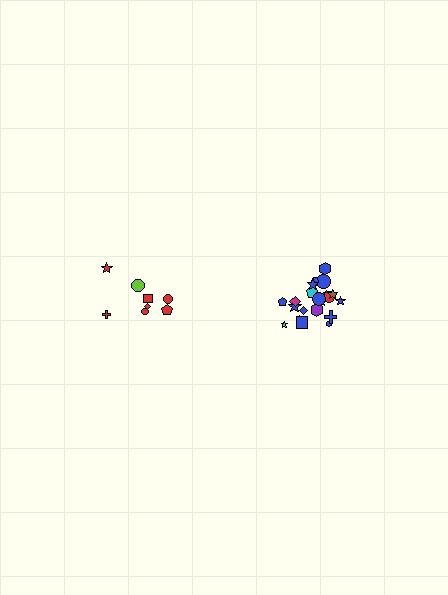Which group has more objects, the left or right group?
The right group.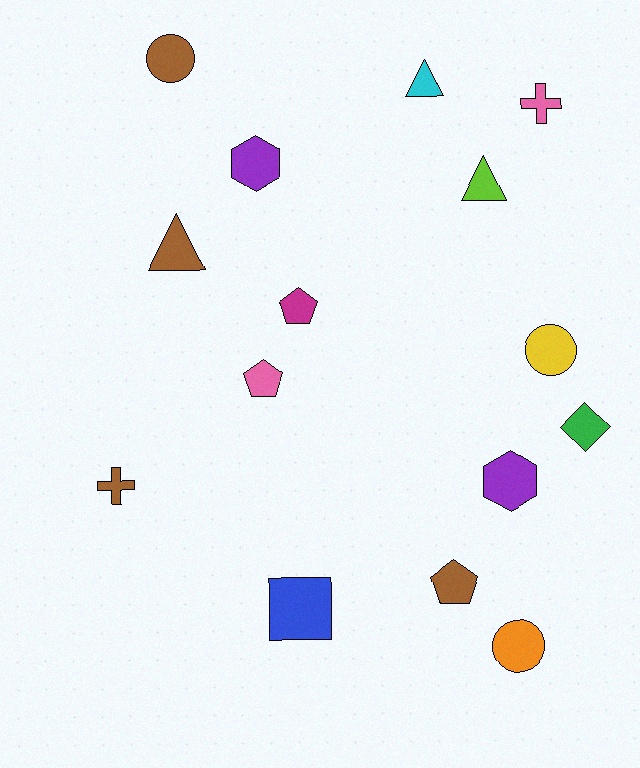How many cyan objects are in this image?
There is 1 cyan object.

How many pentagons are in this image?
There are 3 pentagons.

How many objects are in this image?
There are 15 objects.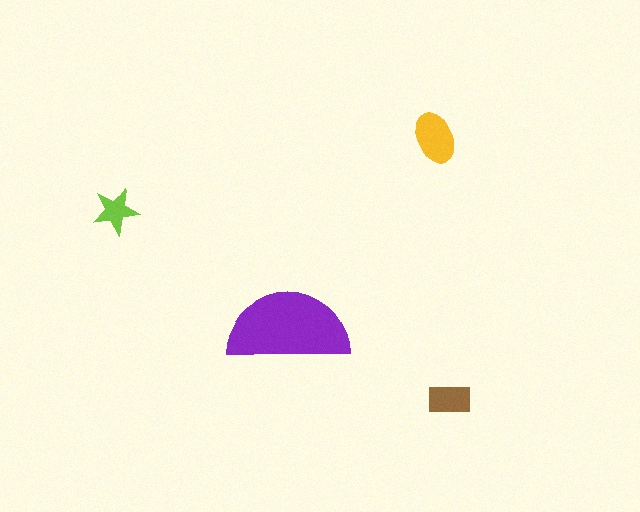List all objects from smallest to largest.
The lime star, the brown rectangle, the yellow ellipse, the purple semicircle.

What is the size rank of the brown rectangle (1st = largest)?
3rd.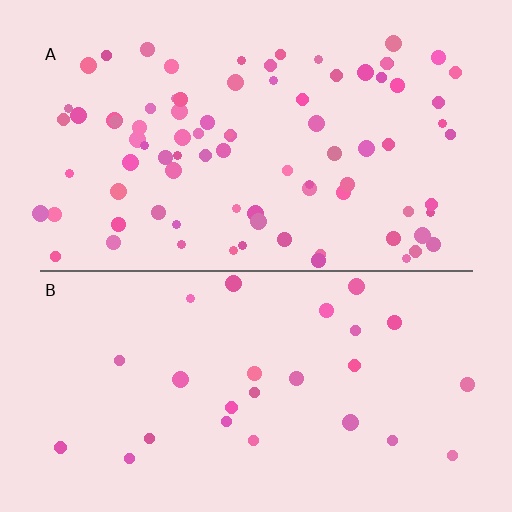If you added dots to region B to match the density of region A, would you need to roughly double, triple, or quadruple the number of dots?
Approximately triple.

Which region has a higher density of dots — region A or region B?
A (the top).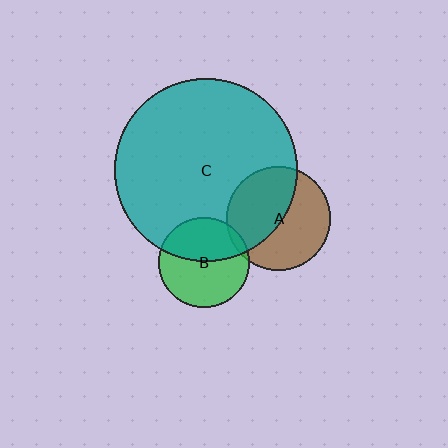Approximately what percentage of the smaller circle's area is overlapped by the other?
Approximately 5%.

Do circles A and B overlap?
Yes.